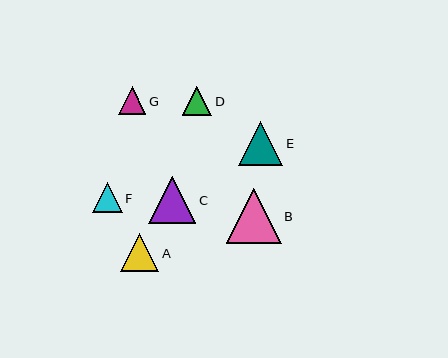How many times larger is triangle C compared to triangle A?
Triangle C is approximately 1.2 times the size of triangle A.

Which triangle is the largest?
Triangle B is the largest with a size of approximately 55 pixels.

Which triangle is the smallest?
Triangle G is the smallest with a size of approximately 27 pixels.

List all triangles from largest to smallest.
From largest to smallest: B, C, E, A, F, D, G.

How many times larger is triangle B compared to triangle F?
Triangle B is approximately 1.8 times the size of triangle F.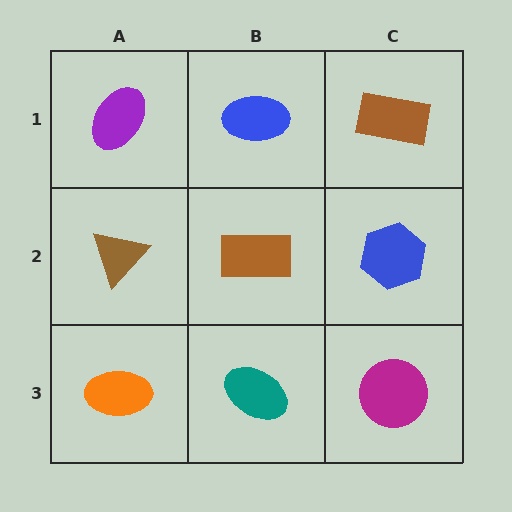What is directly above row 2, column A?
A purple ellipse.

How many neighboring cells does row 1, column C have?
2.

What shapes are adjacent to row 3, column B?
A brown rectangle (row 2, column B), an orange ellipse (row 3, column A), a magenta circle (row 3, column C).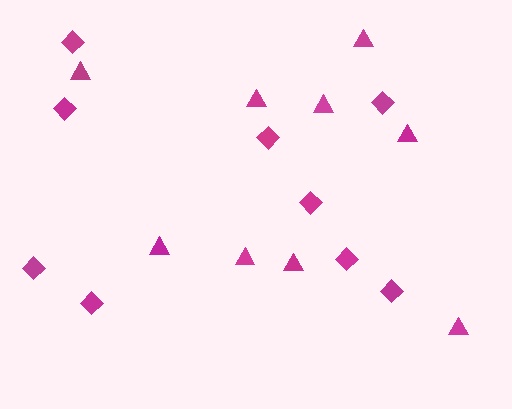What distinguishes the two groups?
There are 2 groups: one group of diamonds (9) and one group of triangles (9).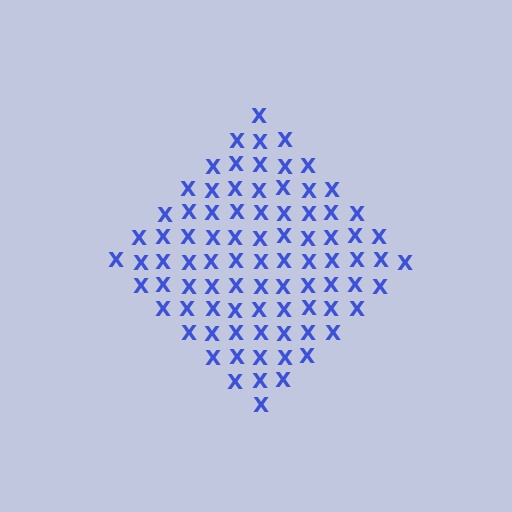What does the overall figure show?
The overall figure shows a diamond.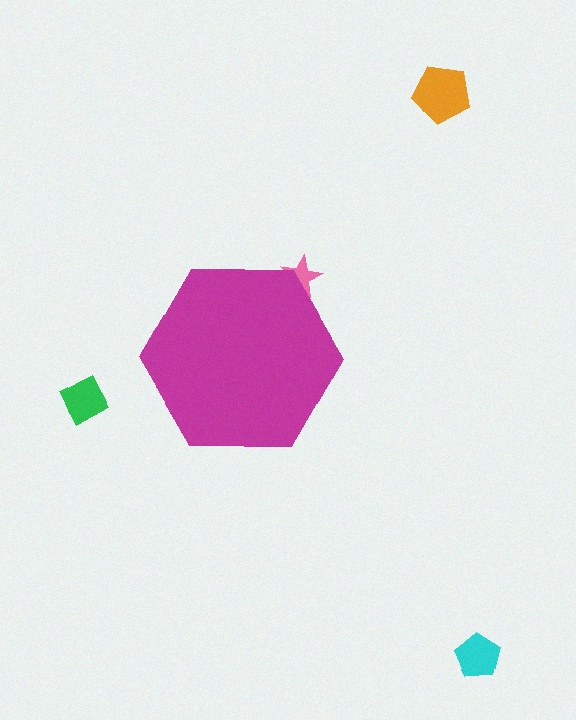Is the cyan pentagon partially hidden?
No, the cyan pentagon is fully visible.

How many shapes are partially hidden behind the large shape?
1 shape is partially hidden.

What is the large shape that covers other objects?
A magenta hexagon.